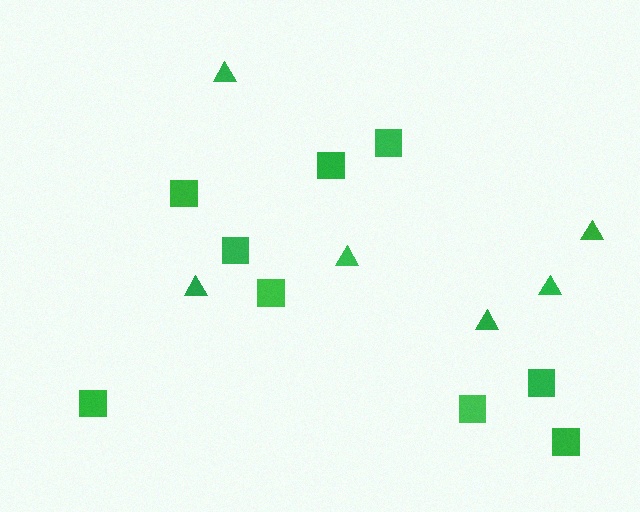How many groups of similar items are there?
There are 2 groups: one group of squares (9) and one group of triangles (6).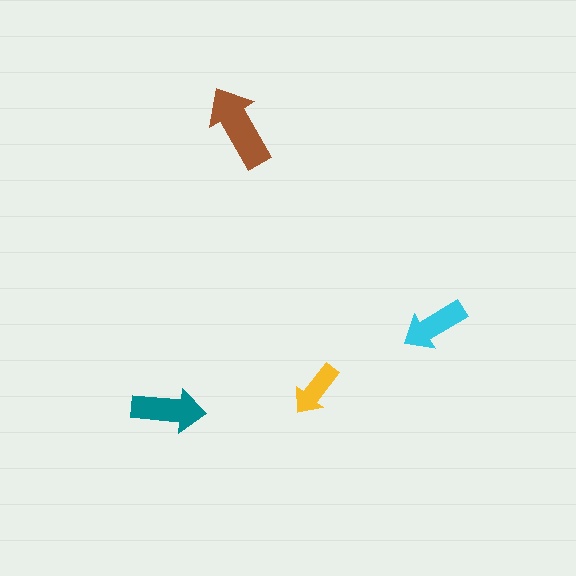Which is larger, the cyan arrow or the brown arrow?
The brown one.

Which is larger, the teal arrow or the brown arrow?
The brown one.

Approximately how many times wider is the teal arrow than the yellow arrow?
About 1.5 times wider.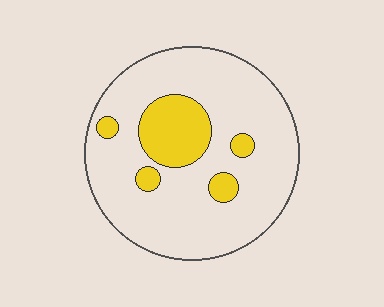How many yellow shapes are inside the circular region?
5.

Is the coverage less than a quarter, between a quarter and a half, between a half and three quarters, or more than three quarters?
Less than a quarter.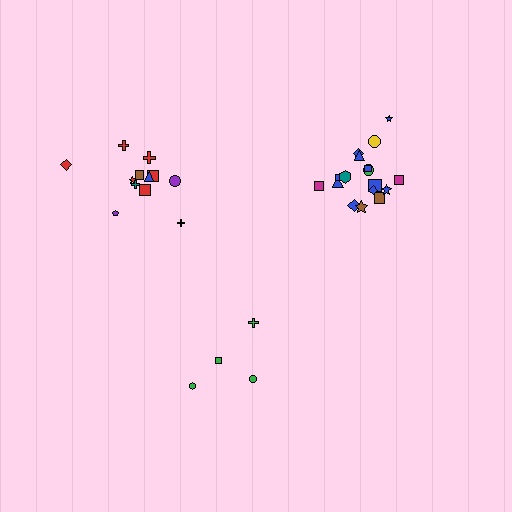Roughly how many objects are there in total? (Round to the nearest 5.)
Roughly 35 objects in total.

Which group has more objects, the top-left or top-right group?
The top-right group.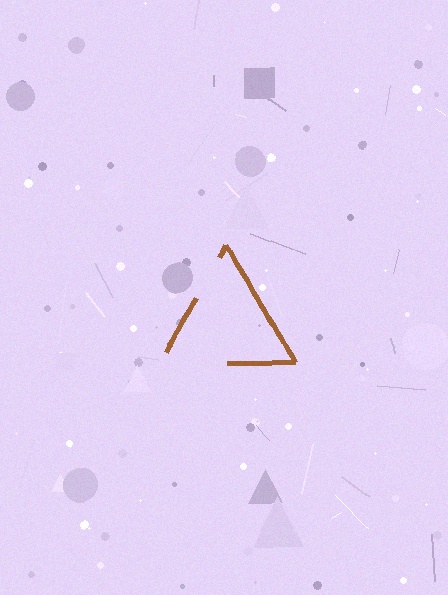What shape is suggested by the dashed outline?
The dashed outline suggests a triangle.